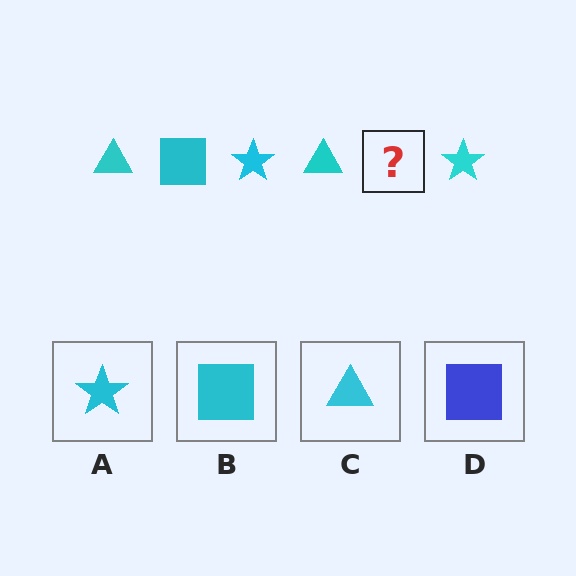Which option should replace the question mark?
Option B.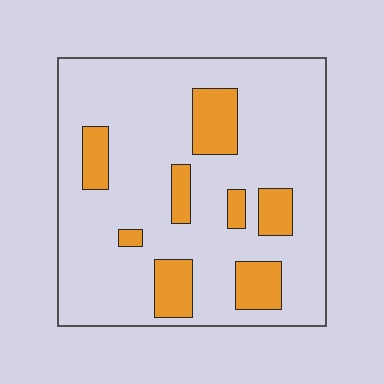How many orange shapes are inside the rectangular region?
8.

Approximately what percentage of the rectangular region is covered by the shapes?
Approximately 20%.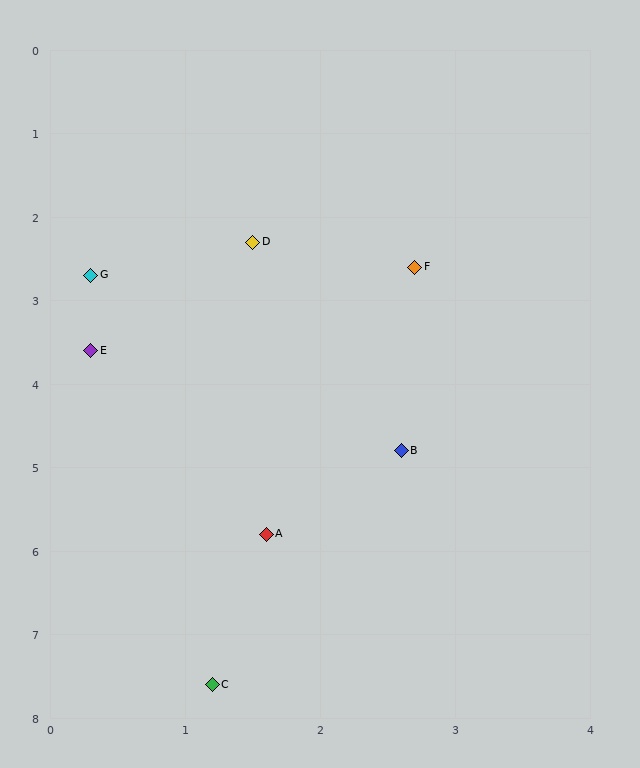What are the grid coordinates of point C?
Point C is at approximately (1.2, 7.6).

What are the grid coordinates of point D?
Point D is at approximately (1.5, 2.3).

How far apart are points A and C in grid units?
Points A and C are about 1.8 grid units apart.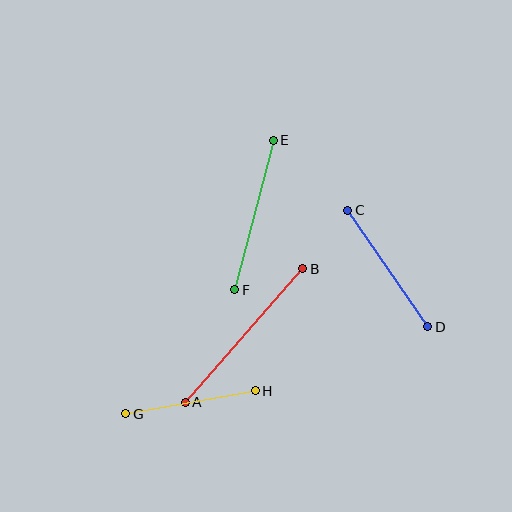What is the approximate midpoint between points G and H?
The midpoint is at approximately (191, 402) pixels.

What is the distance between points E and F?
The distance is approximately 154 pixels.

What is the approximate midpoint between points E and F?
The midpoint is at approximately (254, 215) pixels.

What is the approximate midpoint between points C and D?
The midpoint is at approximately (388, 269) pixels.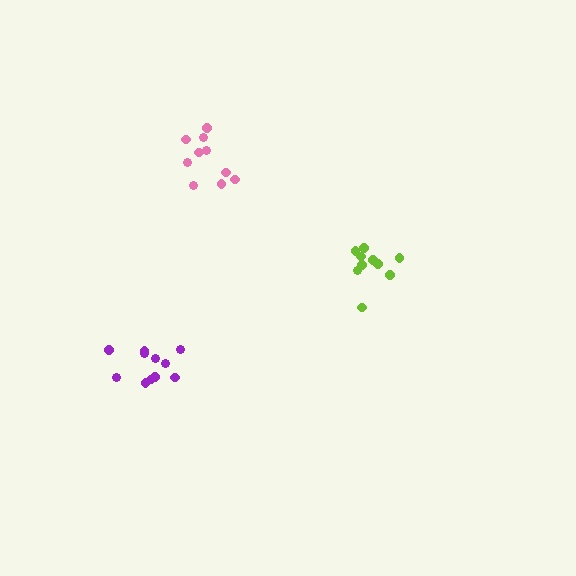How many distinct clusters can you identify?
There are 3 distinct clusters.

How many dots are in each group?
Group 1: 11 dots, Group 2: 10 dots, Group 3: 10 dots (31 total).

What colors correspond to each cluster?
The clusters are colored: purple, pink, lime.